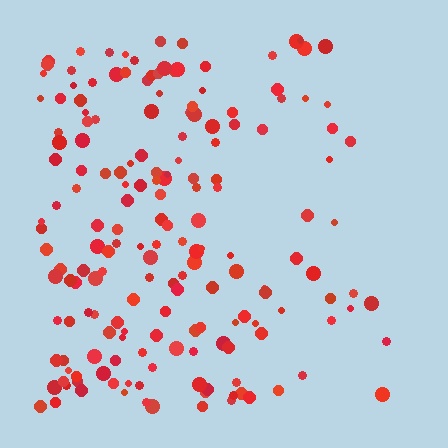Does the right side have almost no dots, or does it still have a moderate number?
Still a moderate number, just noticeably fewer than the left.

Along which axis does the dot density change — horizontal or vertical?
Horizontal.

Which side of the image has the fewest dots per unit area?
The right.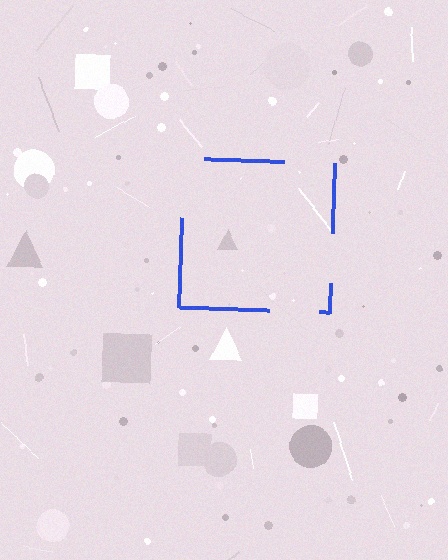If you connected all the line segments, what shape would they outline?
They would outline a square.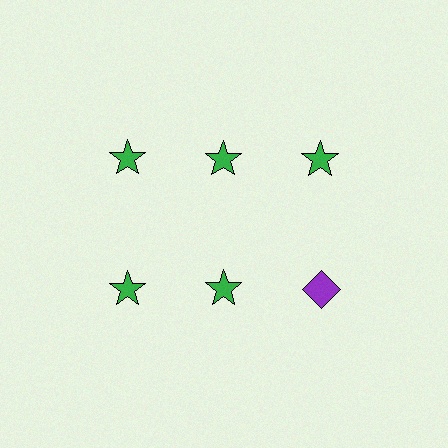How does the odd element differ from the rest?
It differs in both color (purple instead of green) and shape (diamond instead of star).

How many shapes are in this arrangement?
There are 6 shapes arranged in a grid pattern.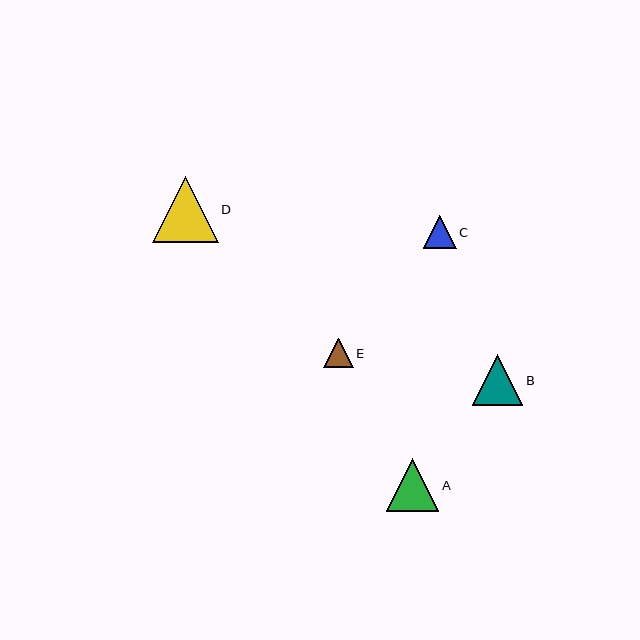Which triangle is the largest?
Triangle D is the largest with a size of approximately 66 pixels.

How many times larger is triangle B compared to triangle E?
Triangle B is approximately 1.7 times the size of triangle E.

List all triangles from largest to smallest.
From largest to smallest: D, A, B, C, E.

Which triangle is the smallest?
Triangle E is the smallest with a size of approximately 30 pixels.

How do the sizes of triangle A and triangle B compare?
Triangle A and triangle B are approximately the same size.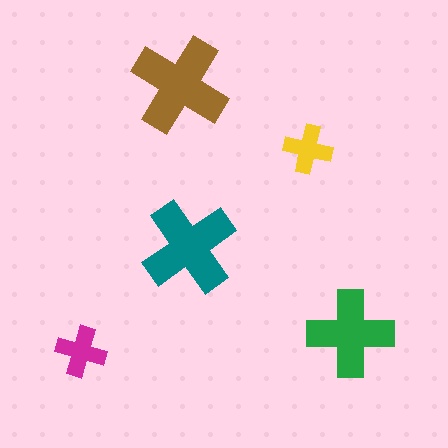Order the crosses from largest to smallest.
the brown one, the teal one, the green one, the magenta one, the yellow one.